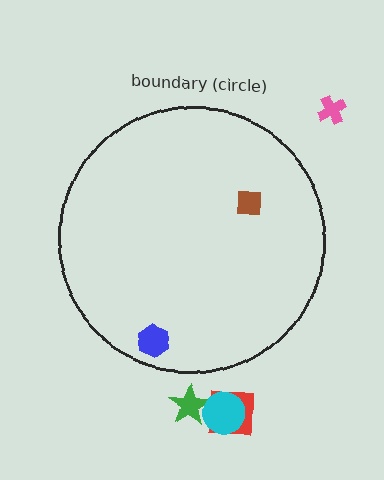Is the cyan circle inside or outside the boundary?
Outside.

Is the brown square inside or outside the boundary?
Inside.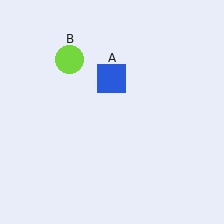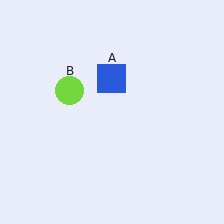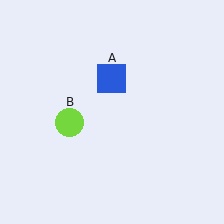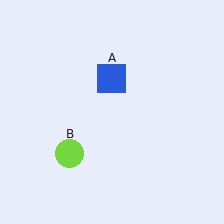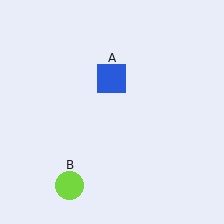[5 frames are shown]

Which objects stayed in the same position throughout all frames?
Blue square (object A) remained stationary.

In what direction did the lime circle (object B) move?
The lime circle (object B) moved down.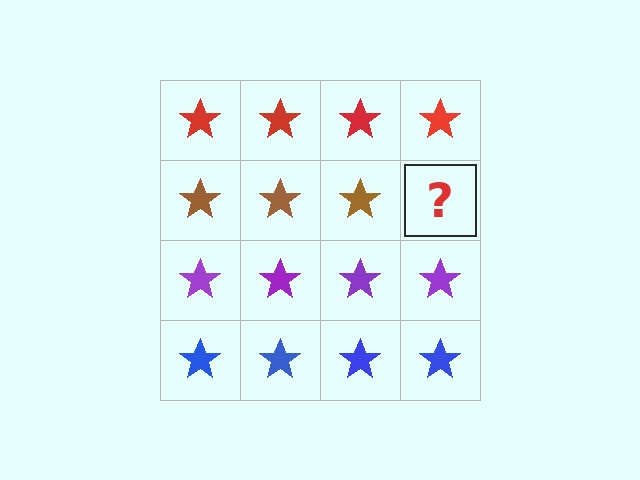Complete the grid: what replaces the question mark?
The question mark should be replaced with a brown star.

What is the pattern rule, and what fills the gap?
The rule is that each row has a consistent color. The gap should be filled with a brown star.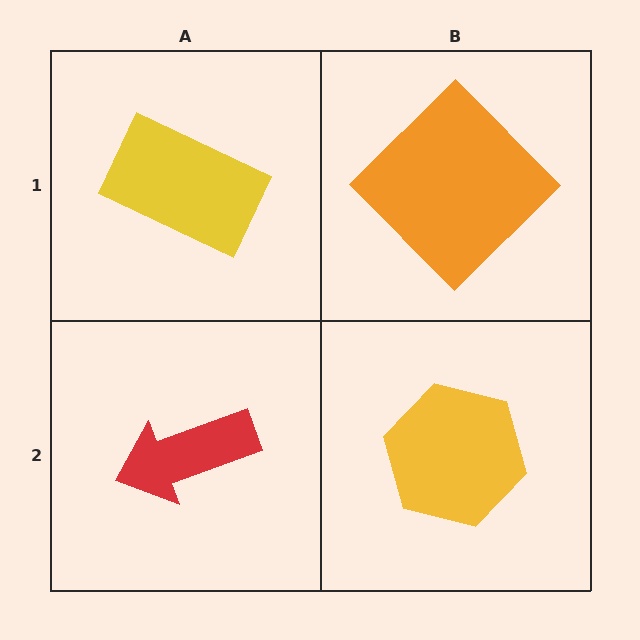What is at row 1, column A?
A yellow rectangle.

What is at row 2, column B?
A yellow hexagon.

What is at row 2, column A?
A red arrow.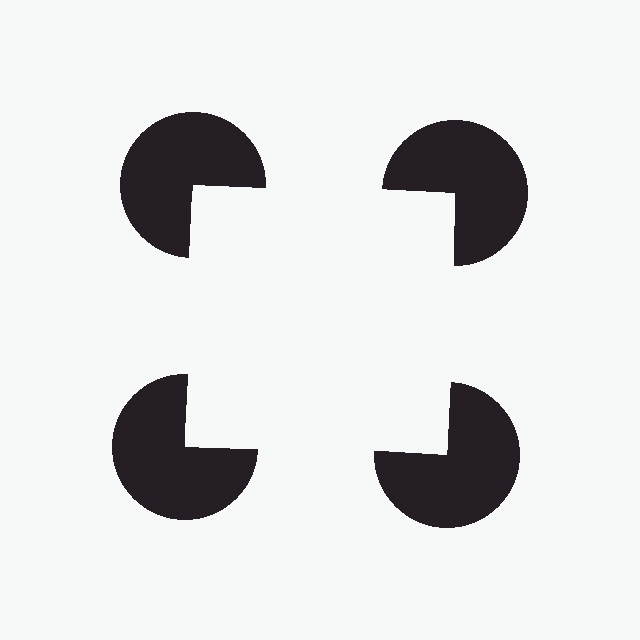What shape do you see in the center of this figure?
An illusory square — its edges are inferred from the aligned wedge cuts in the pac-man discs, not physically drawn.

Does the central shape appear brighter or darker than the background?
It typically appears slightly brighter than the background, even though no actual brightness change is drawn.